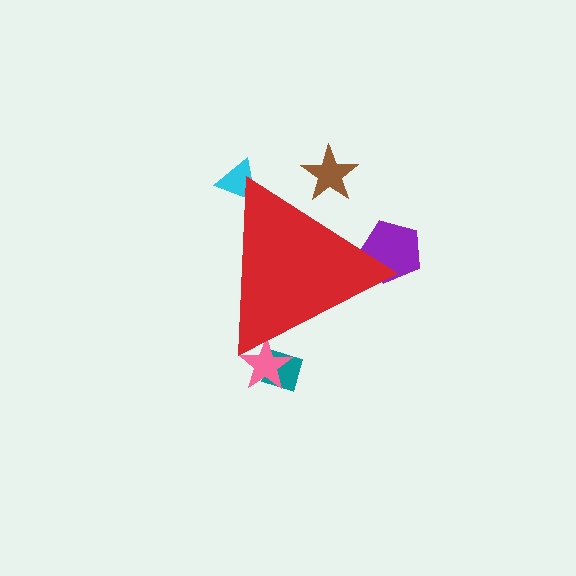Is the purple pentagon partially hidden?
Yes, the purple pentagon is partially hidden behind the red triangle.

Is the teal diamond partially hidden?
Yes, the teal diamond is partially hidden behind the red triangle.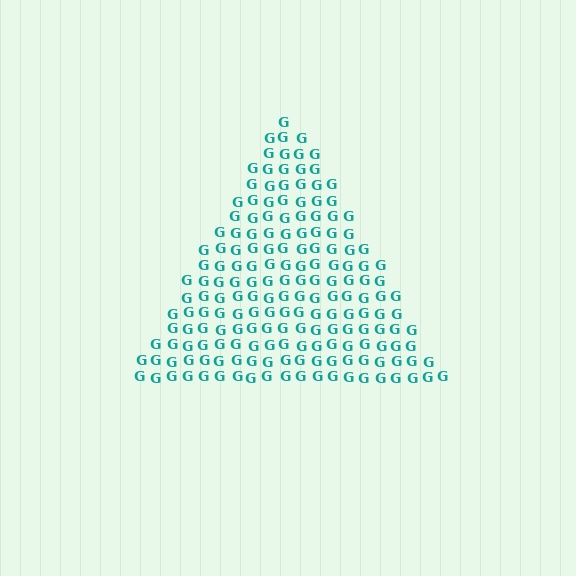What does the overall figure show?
The overall figure shows a triangle.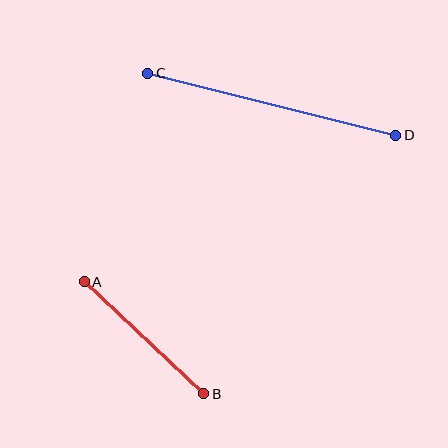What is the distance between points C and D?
The distance is approximately 256 pixels.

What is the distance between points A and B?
The distance is approximately 164 pixels.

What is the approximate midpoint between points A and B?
The midpoint is at approximately (144, 338) pixels.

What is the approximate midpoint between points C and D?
The midpoint is at approximately (272, 104) pixels.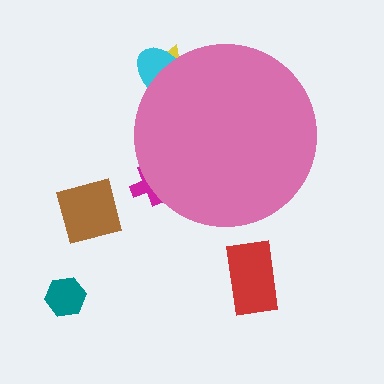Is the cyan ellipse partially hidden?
Yes, the cyan ellipse is partially hidden behind the pink circle.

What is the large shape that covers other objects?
A pink circle.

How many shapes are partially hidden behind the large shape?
3 shapes are partially hidden.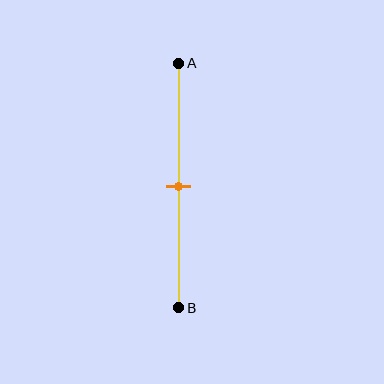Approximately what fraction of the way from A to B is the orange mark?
The orange mark is approximately 50% of the way from A to B.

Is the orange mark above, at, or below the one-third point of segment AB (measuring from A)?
The orange mark is below the one-third point of segment AB.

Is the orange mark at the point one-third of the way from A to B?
No, the mark is at about 50% from A, not at the 33% one-third point.